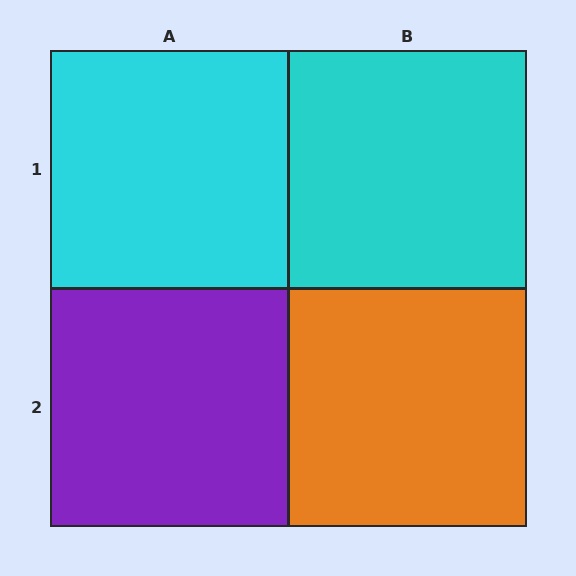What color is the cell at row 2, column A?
Purple.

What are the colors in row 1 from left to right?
Cyan, cyan.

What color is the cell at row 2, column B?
Orange.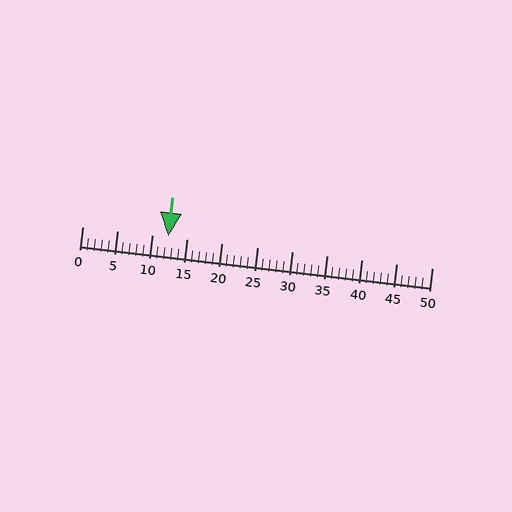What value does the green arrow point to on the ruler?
The green arrow points to approximately 12.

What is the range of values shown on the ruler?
The ruler shows values from 0 to 50.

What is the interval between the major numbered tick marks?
The major tick marks are spaced 5 units apart.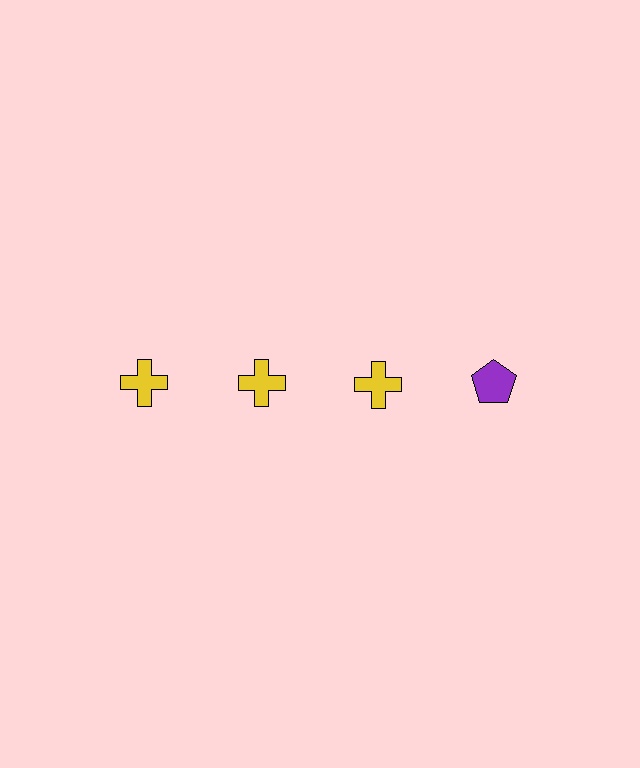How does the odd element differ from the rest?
It differs in both color (purple instead of yellow) and shape (pentagon instead of cross).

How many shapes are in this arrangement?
There are 4 shapes arranged in a grid pattern.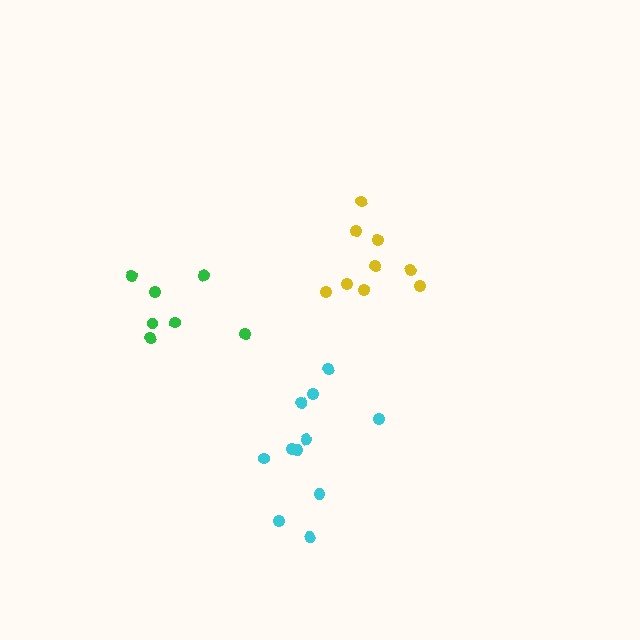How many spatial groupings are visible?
There are 3 spatial groupings.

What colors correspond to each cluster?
The clusters are colored: green, yellow, cyan.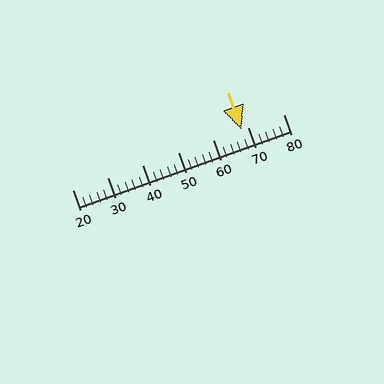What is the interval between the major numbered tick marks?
The major tick marks are spaced 10 units apart.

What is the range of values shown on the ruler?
The ruler shows values from 20 to 80.